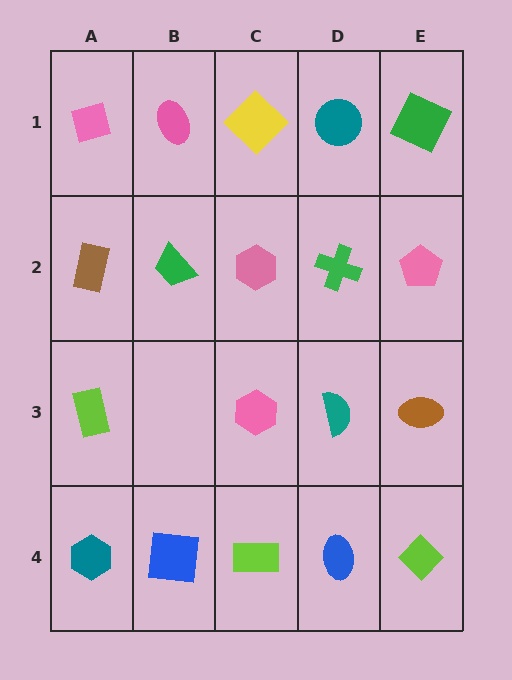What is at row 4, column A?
A teal hexagon.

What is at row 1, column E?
A green square.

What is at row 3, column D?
A teal semicircle.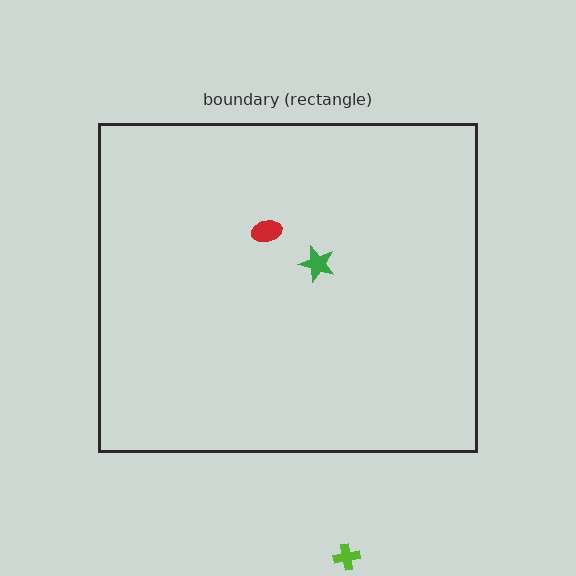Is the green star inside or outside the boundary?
Inside.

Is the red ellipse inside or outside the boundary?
Inside.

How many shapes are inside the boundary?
2 inside, 1 outside.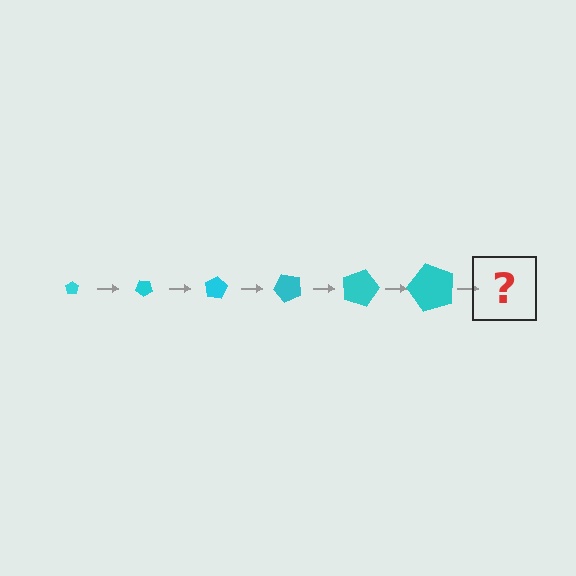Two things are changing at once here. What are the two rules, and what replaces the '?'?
The two rules are that the pentagon grows larger each step and it rotates 40 degrees each step. The '?' should be a pentagon, larger than the previous one and rotated 240 degrees from the start.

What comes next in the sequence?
The next element should be a pentagon, larger than the previous one and rotated 240 degrees from the start.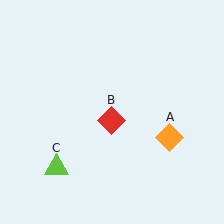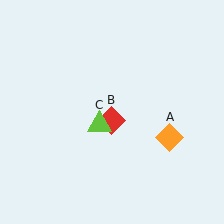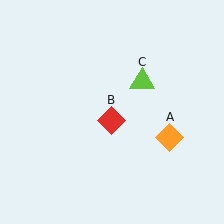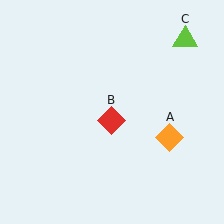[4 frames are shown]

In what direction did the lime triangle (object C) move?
The lime triangle (object C) moved up and to the right.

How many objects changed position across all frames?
1 object changed position: lime triangle (object C).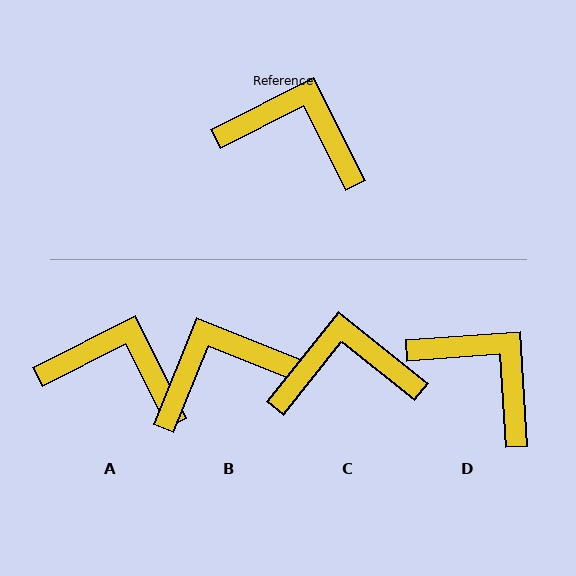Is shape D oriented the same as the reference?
No, it is off by about 23 degrees.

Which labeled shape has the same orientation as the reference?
A.